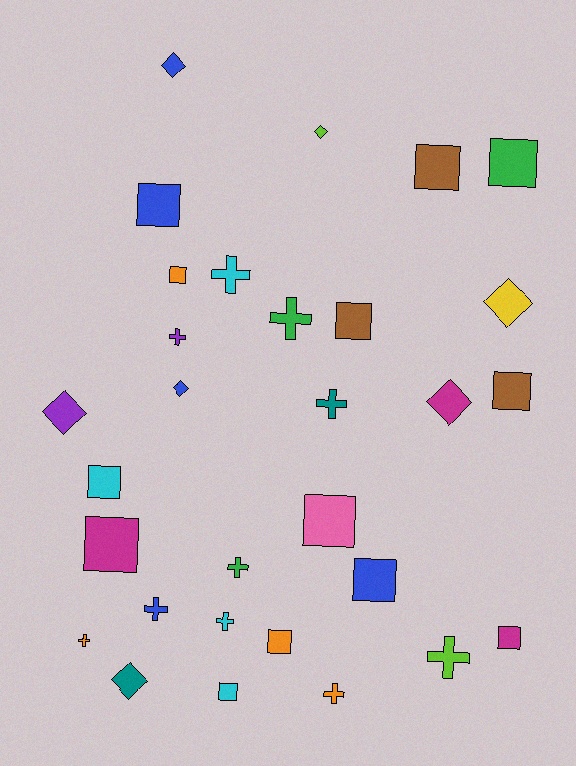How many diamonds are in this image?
There are 7 diamonds.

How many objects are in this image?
There are 30 objects.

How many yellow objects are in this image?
There is 1 yellow object.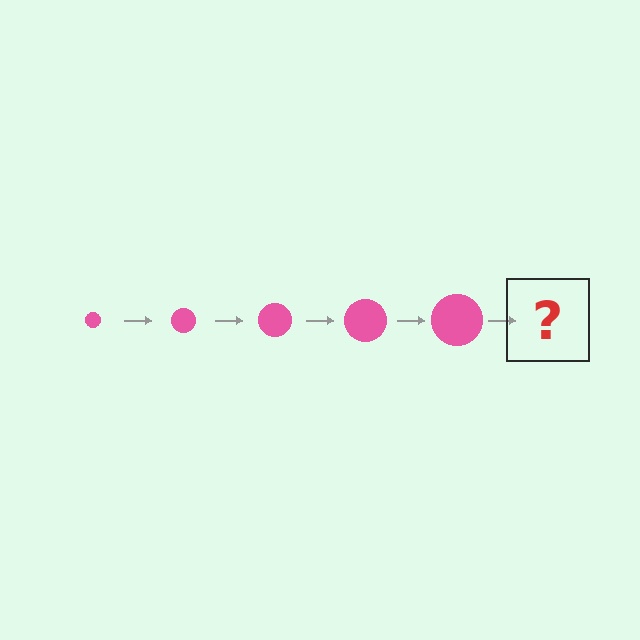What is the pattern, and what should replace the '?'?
The pattern is that the circle gets progressively larger each step. The '?' should be a pink circle, larger than the previous one.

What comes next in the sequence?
The next element should be a pink circle, larger than the previous one.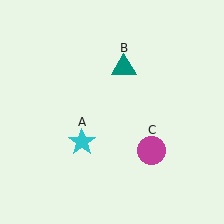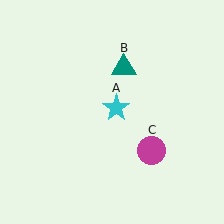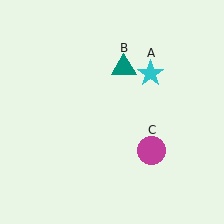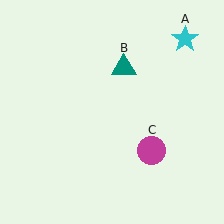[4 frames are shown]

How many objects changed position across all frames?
1 object changed position: cyan star (object A).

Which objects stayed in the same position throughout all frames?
Teal triangle (object B) and magenta circle (object C) remained stationary.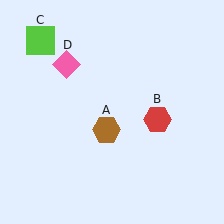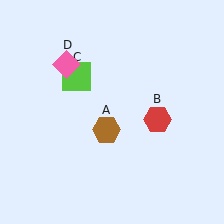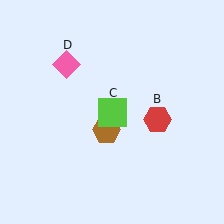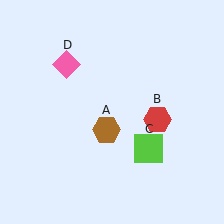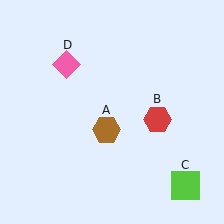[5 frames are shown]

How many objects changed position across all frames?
1 object changed position: lime square (object C).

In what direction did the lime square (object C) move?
The lime square (object C) moved down and to the right.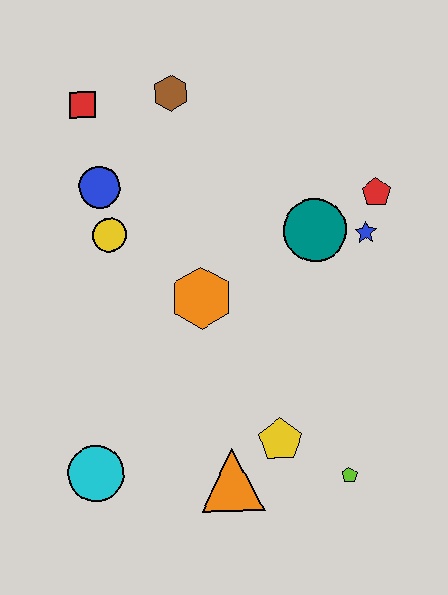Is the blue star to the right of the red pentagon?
No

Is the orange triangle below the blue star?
Yes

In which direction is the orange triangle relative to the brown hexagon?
The orange triangle is below the brown hexagon.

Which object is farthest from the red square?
The lime pentagon is farthest from the red square.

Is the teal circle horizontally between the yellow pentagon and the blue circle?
No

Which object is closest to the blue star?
The red pentagon is closest to the blue star.